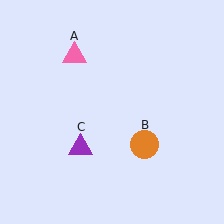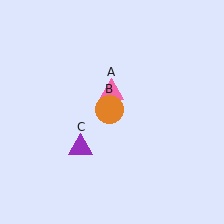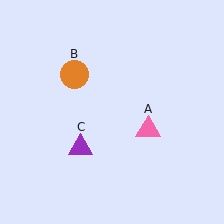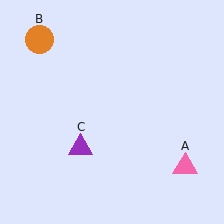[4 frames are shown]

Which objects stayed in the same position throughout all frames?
Purple triangle (object C) remained stationary.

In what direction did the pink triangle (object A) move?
The pink triangle (object A) moved down and to the right.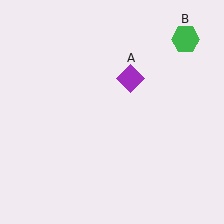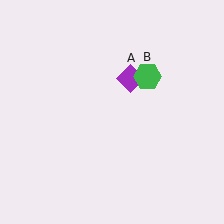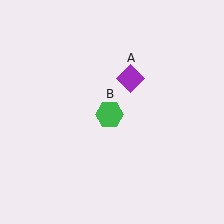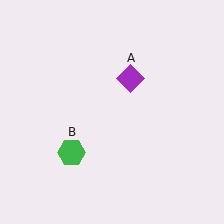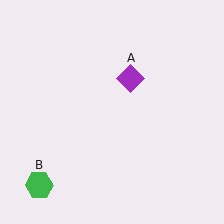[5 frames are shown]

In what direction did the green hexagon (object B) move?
The green hexagon (object B) moved down and to the left.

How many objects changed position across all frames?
1 object changed position: green hexagon (object B).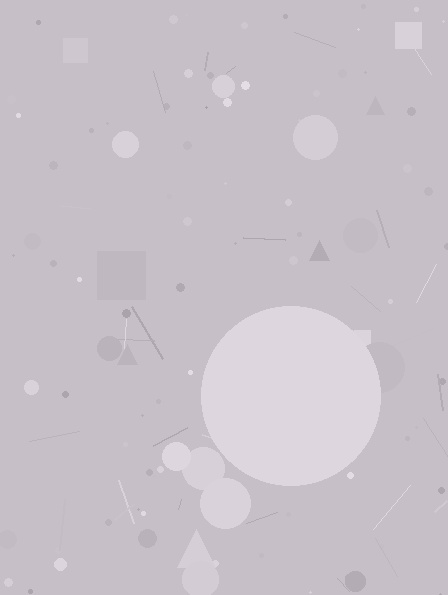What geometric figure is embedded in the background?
A circle is embedded in the background.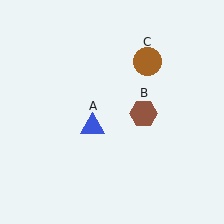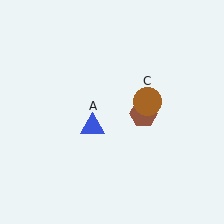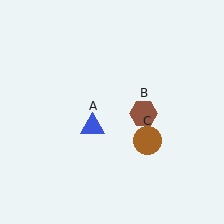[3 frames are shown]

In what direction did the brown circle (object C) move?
The brown circle (object C) moved down.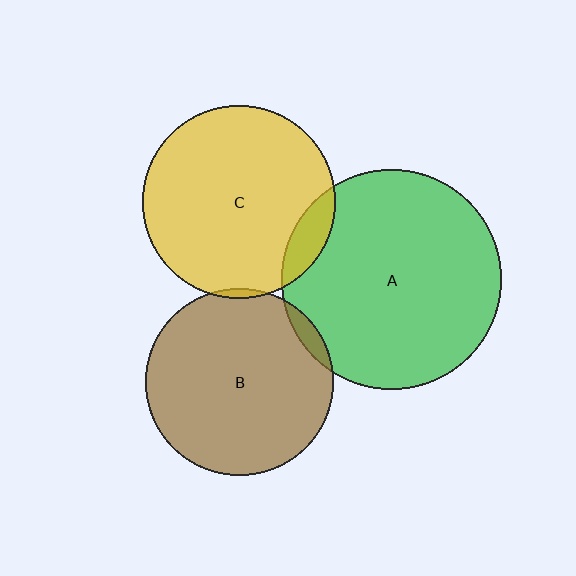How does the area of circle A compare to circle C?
Approximately 1.3 times.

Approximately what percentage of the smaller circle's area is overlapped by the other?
Approximately 5%.